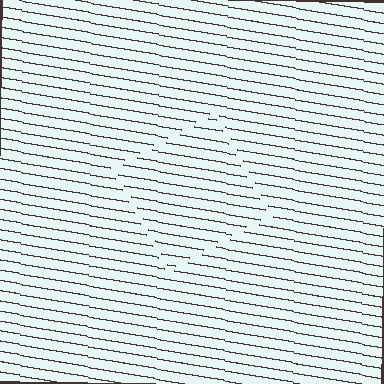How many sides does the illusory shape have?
4 sides — the line-ends trace a square.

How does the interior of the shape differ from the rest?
The interior of the shape contains the same grating, shifted by half a period — the contour is defined by the phase discontinuity where line-ends from the inner and outer gratings abut.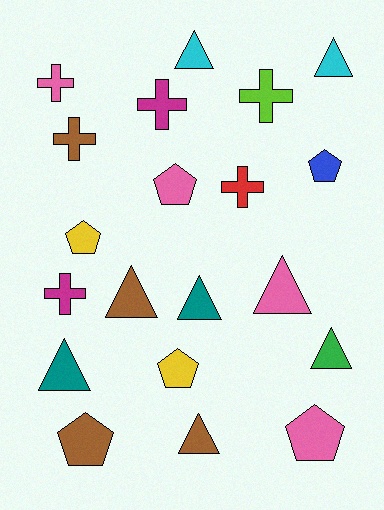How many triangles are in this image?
There are 8 triangles.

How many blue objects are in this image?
There is 1 blue object.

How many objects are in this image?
There are 20 objects.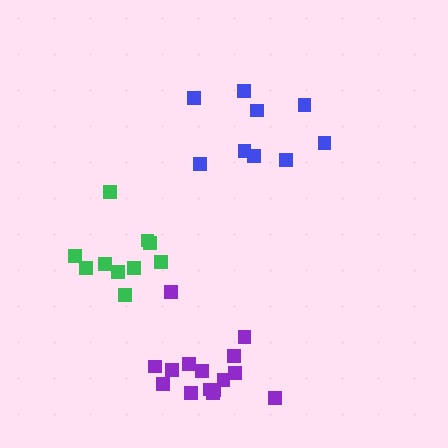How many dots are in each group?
Group 1: 10 dots, Group 2: 9 dots, Group 3: 15 dots (34 total).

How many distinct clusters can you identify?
There are 3 distinct clusters.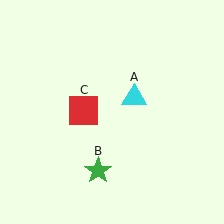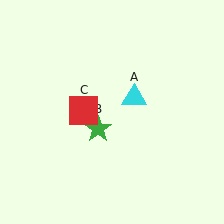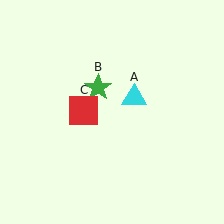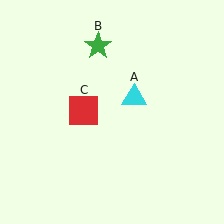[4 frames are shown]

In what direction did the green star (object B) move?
The green star (object B) moved up.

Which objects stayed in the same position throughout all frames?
Cyan triangle (object A) and red square (object C) remained stationary.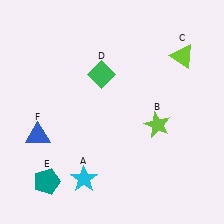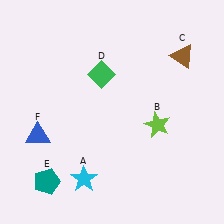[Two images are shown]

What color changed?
The triangle (C) changed from lime in Image 1 to brown in Image 2.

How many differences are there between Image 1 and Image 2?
There is 1 difference between the two images.